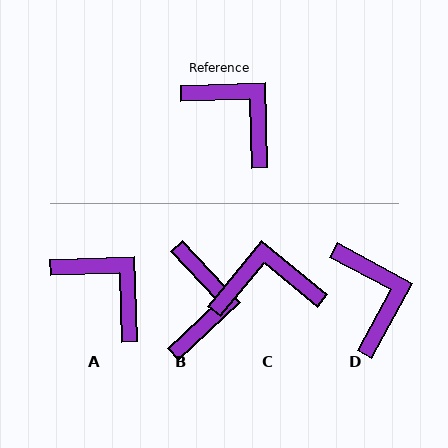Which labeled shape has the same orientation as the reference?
A.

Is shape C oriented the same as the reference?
No, it is off by about 49 degrees.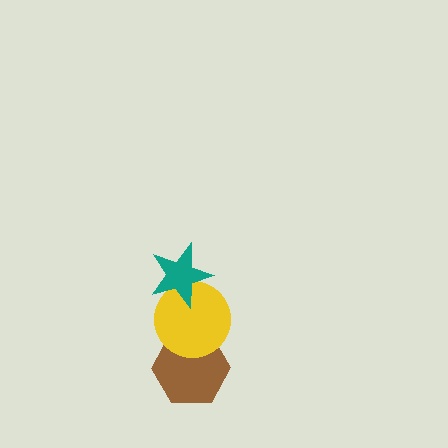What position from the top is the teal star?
The teal star is 1st from the top.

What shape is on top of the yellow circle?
The teal star is on top of the yellow circle.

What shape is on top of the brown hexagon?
The yellow circle is on top of the brown hexagon.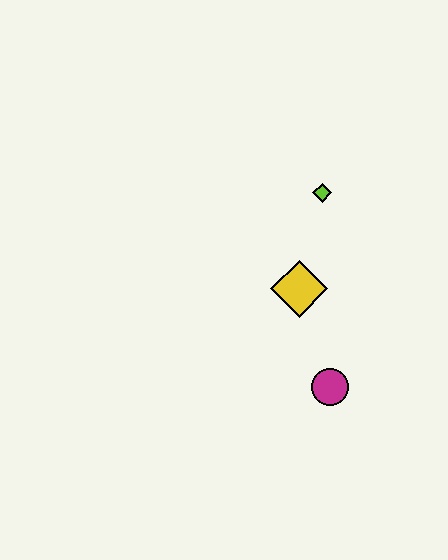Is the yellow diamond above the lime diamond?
No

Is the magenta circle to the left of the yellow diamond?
No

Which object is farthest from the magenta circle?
The lime diamond is farthest from the magenta circle.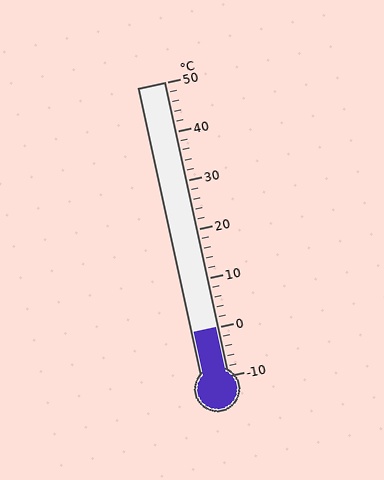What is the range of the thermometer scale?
The thermometer scale ranges from -10°C to 50°C.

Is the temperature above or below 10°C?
The temperature is below 10°C.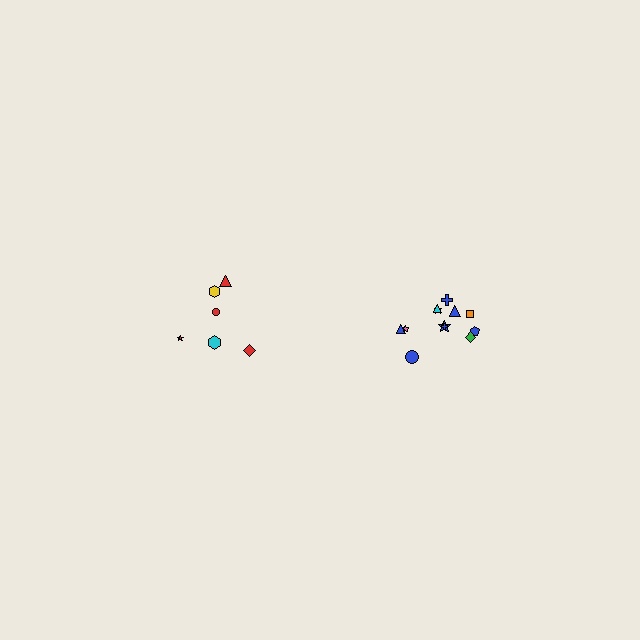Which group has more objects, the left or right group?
The right group.